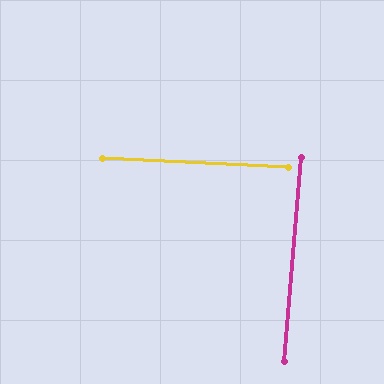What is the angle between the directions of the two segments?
Approximately 88 degrees.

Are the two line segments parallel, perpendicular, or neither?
Perpendicular — they meet at approximately 88°.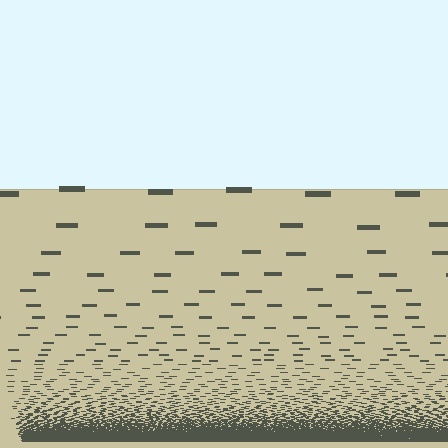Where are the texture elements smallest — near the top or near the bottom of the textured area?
Near the bottom.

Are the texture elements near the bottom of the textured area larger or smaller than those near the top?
Smaller. The gradient is inverted — elements near the bottom are smaller and denser.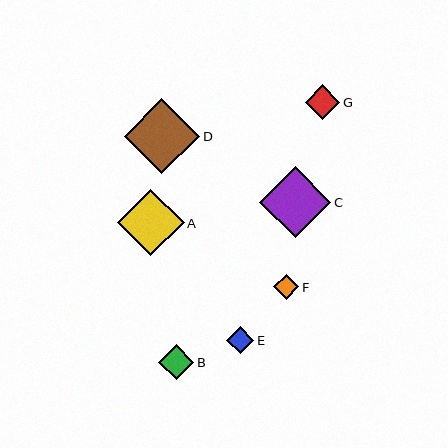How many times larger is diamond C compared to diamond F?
Diamond C is approximately 2.8 times the size of diamond F.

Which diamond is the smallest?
Diamond F is the smallest with a size of approximately 25 pixels.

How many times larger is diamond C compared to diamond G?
Diamond C is approximately 2.0 times the size of diamond G.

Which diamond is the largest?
Diamond D is the largest with a size of approximately 76 pixels.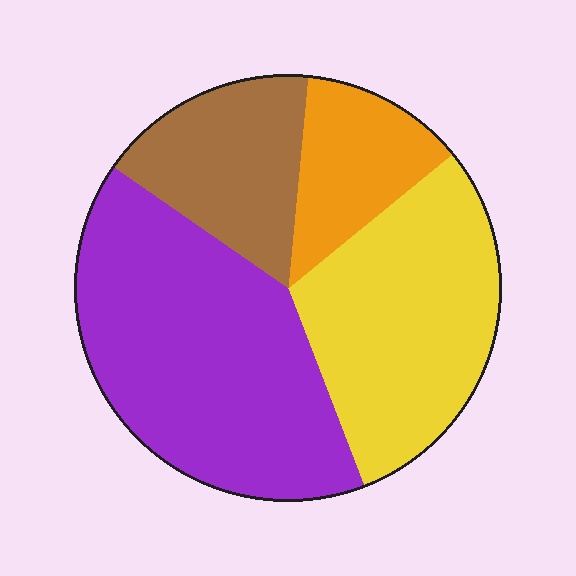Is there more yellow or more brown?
Yellow.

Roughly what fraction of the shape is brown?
Brown covers roughly 15% of the shape.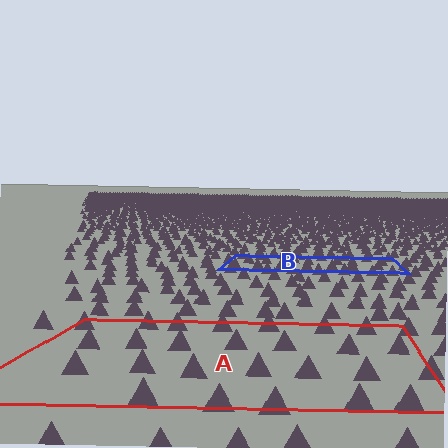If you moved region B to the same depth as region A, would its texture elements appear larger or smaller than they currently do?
They would appear larger. At a closer depth, the same texture elements are projected at a bigger on-screen size.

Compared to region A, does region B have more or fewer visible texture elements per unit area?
Region B has more texture elements per unit area — they are packed more densely because it is farther away.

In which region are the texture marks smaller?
The texture marks are smaller in region B, because it is farther away.